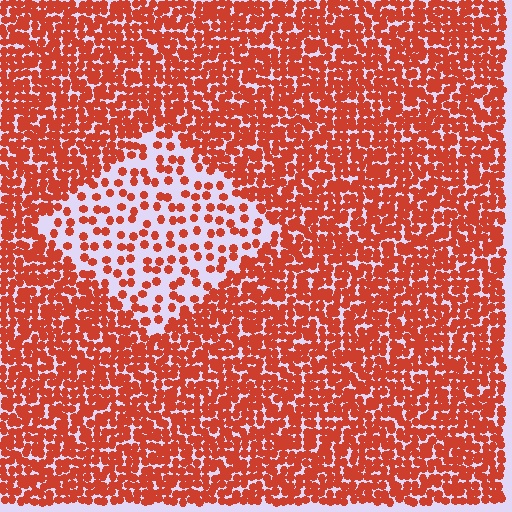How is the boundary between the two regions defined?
The boundary is defined by a change in element density (approximately 2.6x ratio). All elements are the same color, size, and shape.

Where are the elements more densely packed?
The elements are more densely packed outside the diamond boundary.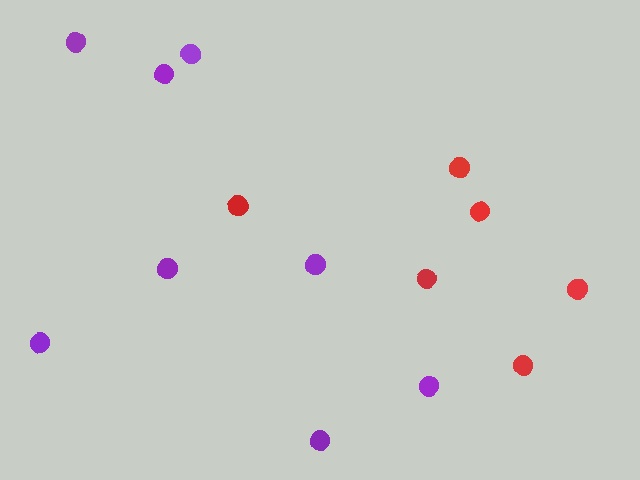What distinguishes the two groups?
There are 2 groups: one group of purple circles (8) and one group of red circles (6).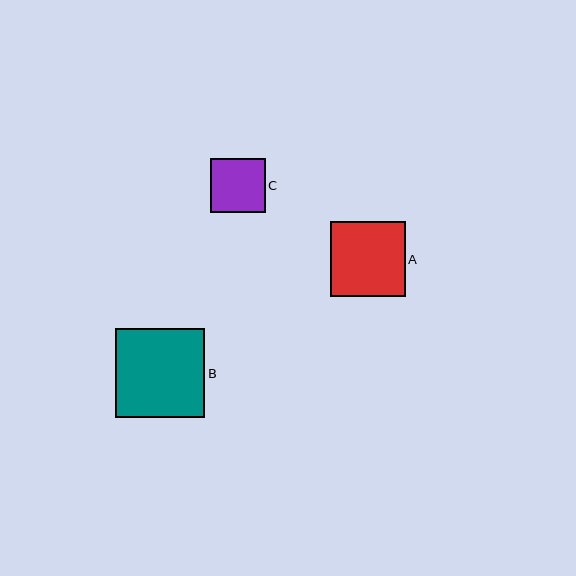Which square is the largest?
Square B is the largest with a size of approximately 89 pixels.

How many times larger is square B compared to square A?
Square B is approximately 1.2 times the size of square A.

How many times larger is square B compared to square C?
Square B is approximately 1.6 times the size of square C.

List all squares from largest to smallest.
From largest to smallest: B, A, C.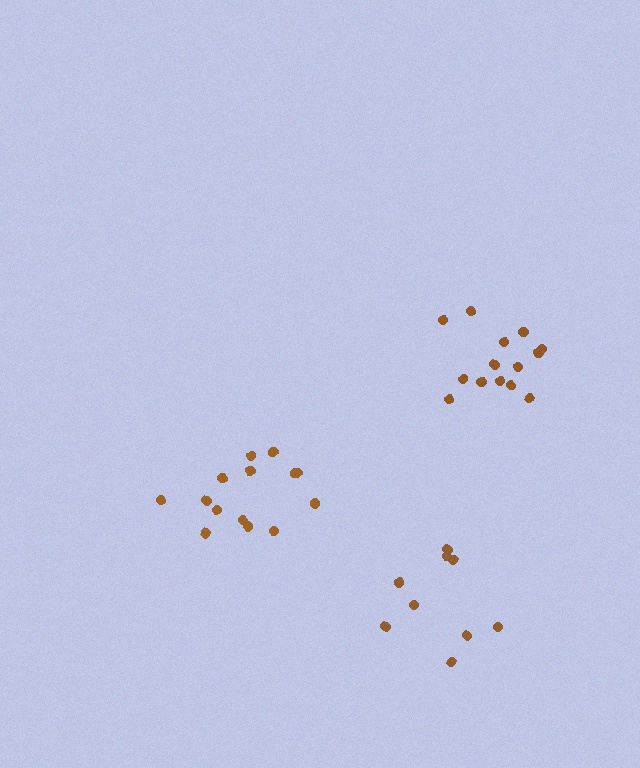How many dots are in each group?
Group 1: 14 dots, Group 2: 9 dots, Group 3: 14 dots (37 total).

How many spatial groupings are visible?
There are 3 spatial groupings.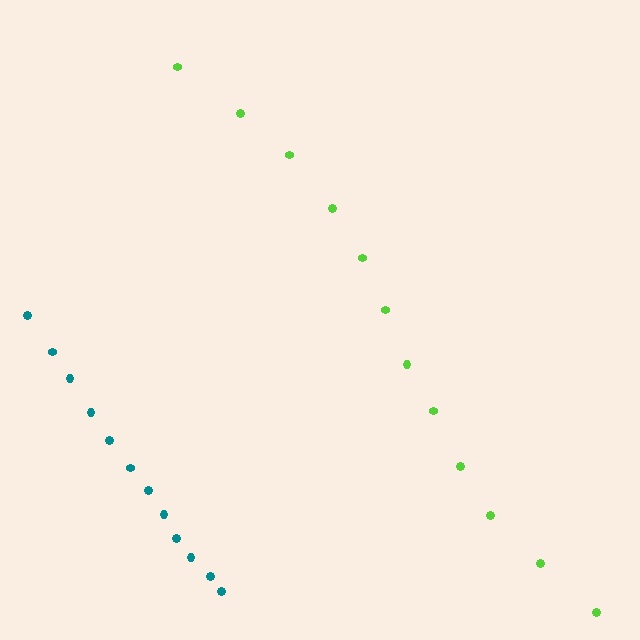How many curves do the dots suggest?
There are 2 distinct paths.